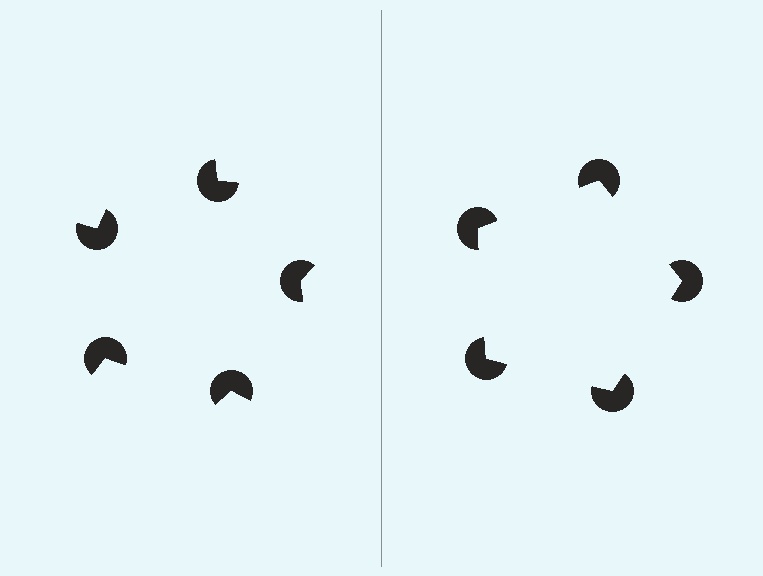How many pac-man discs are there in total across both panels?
10 — 5 on each side.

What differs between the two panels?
The pac-man discs are positioned identically on both sides; only the wedge orientations differ. On the right they align to a pentagon; on the left they are misaligned.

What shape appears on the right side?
An illusory pentagon.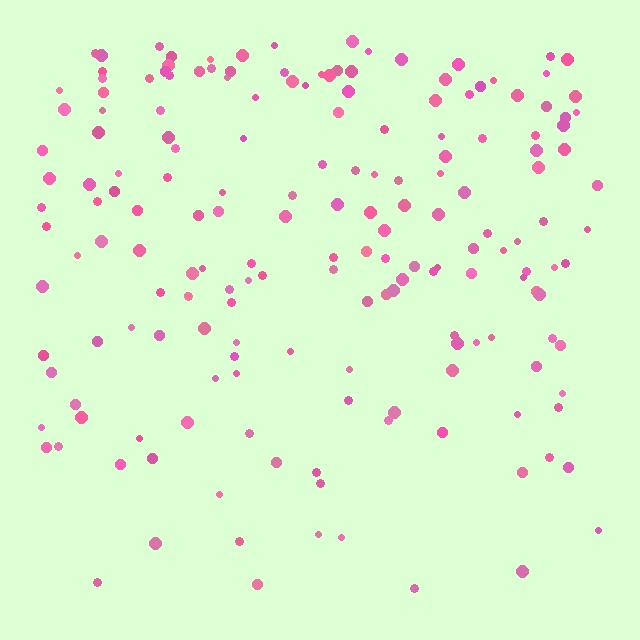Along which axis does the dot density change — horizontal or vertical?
Vertical.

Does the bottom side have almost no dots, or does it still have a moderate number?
Still a moderate number, just noticeably fewer than the top.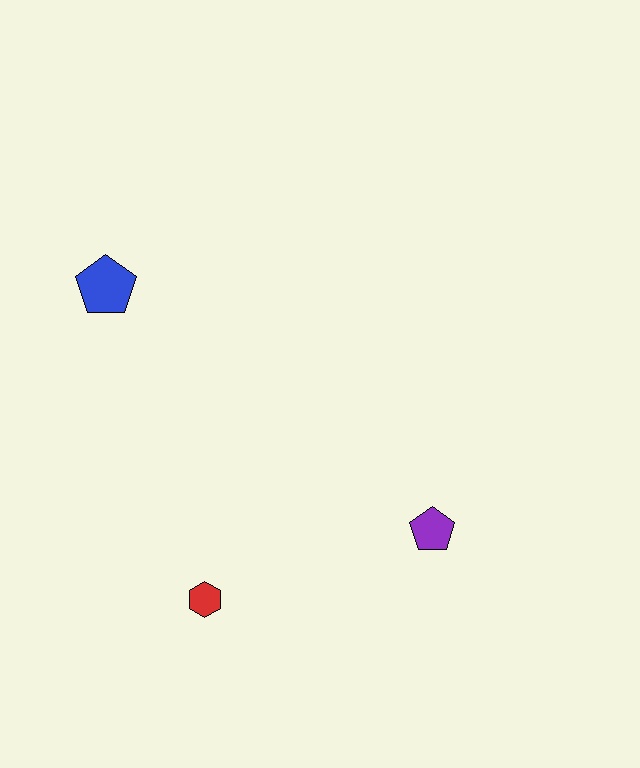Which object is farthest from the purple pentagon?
The blue pentagon is farthest from the purple pentagon.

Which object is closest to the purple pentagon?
The red hexagon is closest to the purple pentagon.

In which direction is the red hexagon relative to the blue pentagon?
The red hexagon is below the blue pentagon.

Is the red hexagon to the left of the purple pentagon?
Yes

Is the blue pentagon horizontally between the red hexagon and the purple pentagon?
No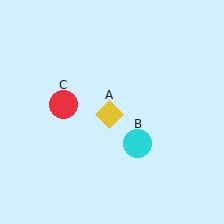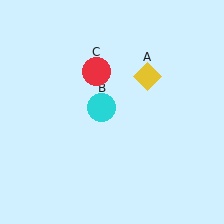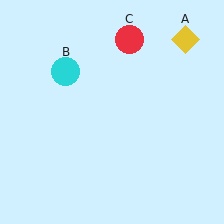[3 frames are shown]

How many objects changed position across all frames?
3 objects changed position: yellow diamond (object A), cyan circle (object B), red circle (object C).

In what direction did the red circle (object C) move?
The red circle (object C) moved up and to the right.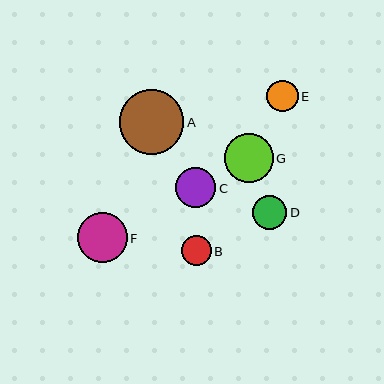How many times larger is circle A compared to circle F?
Circle A is approximately 1.3 times the size of circle F.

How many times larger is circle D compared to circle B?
Circle D is approximately 1.1 times the size of circle B.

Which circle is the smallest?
Circle B is the smallest with a size of approximately 30 pixels.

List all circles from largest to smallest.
From largest to smallest: A, F, G, C, D, E, B.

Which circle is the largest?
Circle A is the largest with a size of approximately 64 pixels.